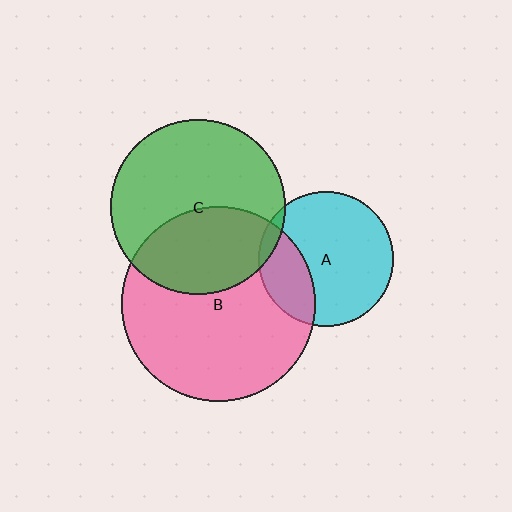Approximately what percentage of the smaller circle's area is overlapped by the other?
Approximately 25%.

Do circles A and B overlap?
Yes.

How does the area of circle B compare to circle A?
Approximately 2.1 times.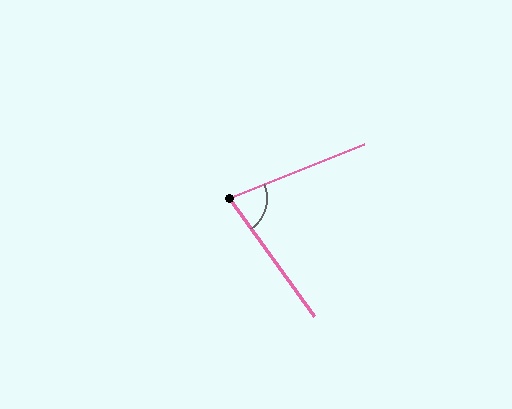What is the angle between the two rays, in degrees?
Approximately 76 degrees.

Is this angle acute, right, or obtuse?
It is acute.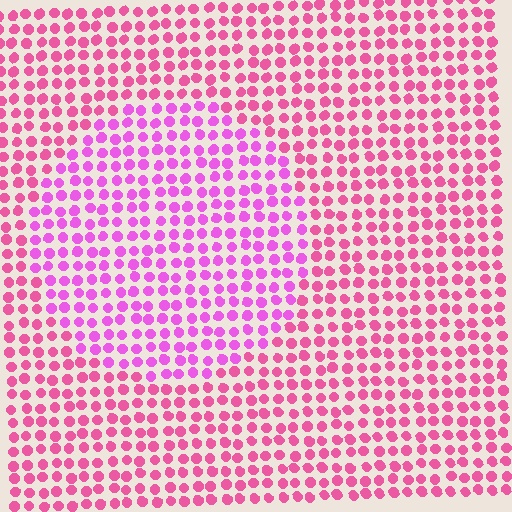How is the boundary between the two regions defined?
The boundary is defined purely by a slight shift in hue (about 28 degrees). Spacing, size, and orientation are identical on both sides.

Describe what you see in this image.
The image is filled with small pink elements in a uniform arrangement. A circle-shaped region is visible where the elements are tinted to a slightly different hue, forming a subtle color boundary.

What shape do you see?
I see a circle.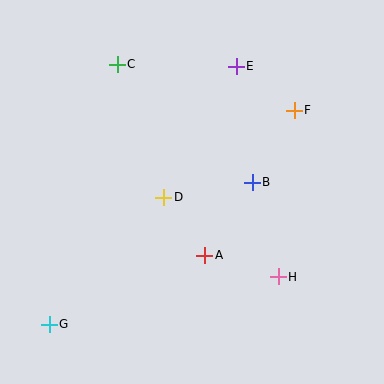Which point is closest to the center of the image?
Point D at (164, 197) is closest to the center.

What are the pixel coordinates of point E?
Point E is at (236, 66).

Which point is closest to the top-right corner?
Point F is closest to the top-right corner.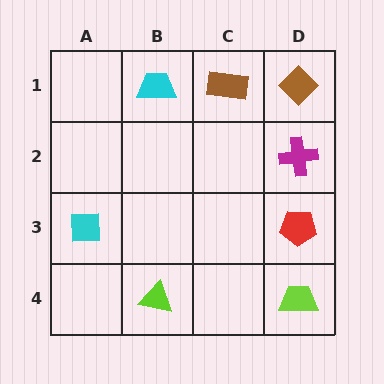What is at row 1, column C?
A brown rectangle.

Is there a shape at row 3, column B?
No, that cell is empty.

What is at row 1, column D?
A brown diamond.